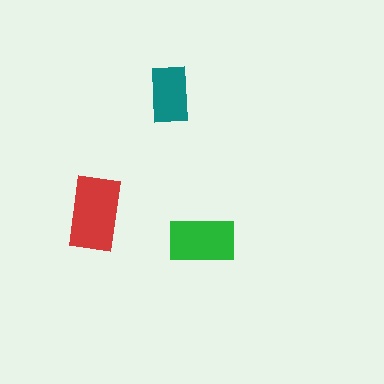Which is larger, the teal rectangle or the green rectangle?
The green one.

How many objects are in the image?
There are 3 objects in the image.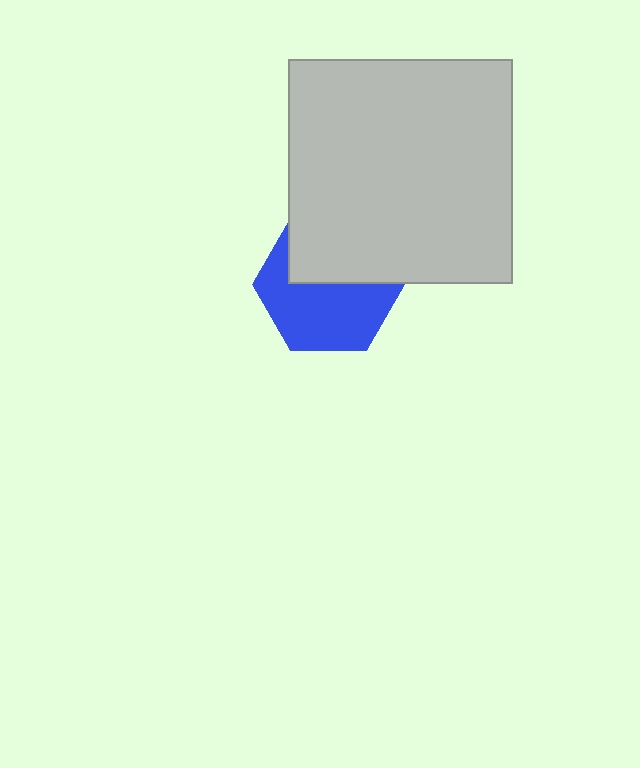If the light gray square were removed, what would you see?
You would see the complete blue hexagon.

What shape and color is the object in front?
The object in front is a light gray square.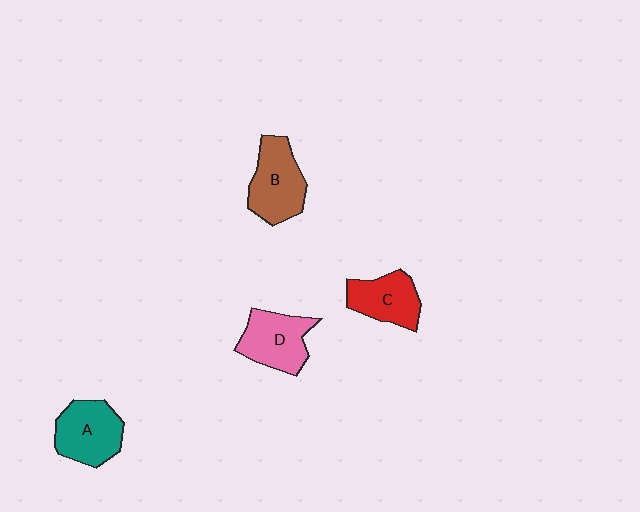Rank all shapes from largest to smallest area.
From largest to smallest: B (brown), A (teal), D (pink), C (red).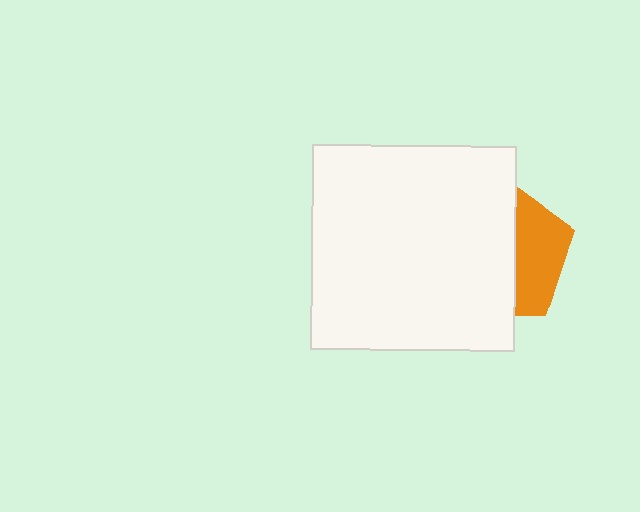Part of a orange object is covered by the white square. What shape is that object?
It is a pentagon.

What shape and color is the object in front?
The object in front is a white square.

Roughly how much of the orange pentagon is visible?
A small part of it is visible (roughly 36%).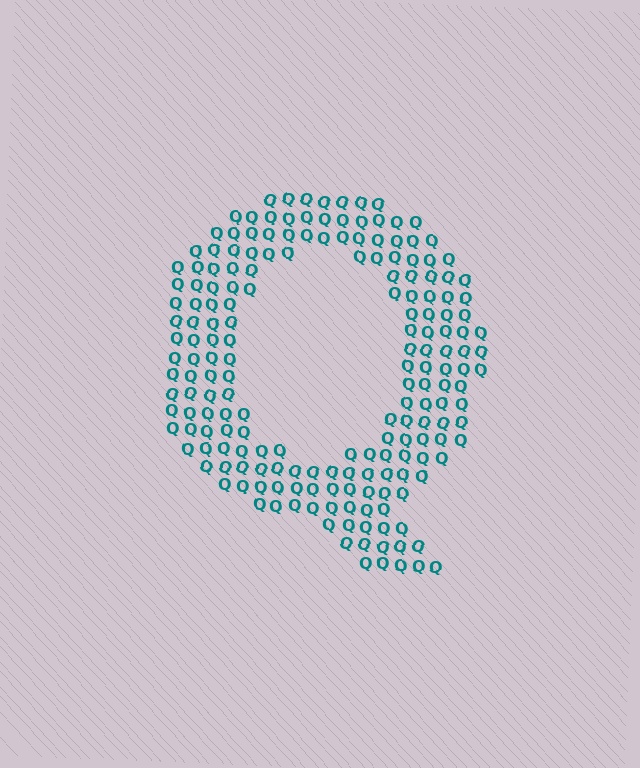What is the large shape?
The large shape is the letter Q.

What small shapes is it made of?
It is made of small letter Q's.